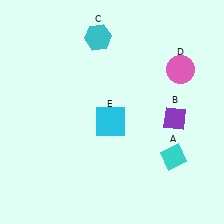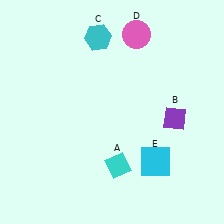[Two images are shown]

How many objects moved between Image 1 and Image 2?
3 objects moved between the two images.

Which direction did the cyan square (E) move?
The cyan square (E) moved right.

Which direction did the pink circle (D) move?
The pink circle (D) moved left.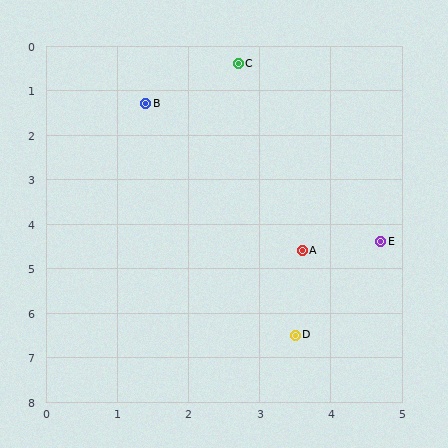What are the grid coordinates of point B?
Point B is at approximately (1.4, 1.3).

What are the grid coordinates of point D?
Point D is at approximately (3.5, 6.5).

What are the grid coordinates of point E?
Point E is at approximately (4.7, 4.4).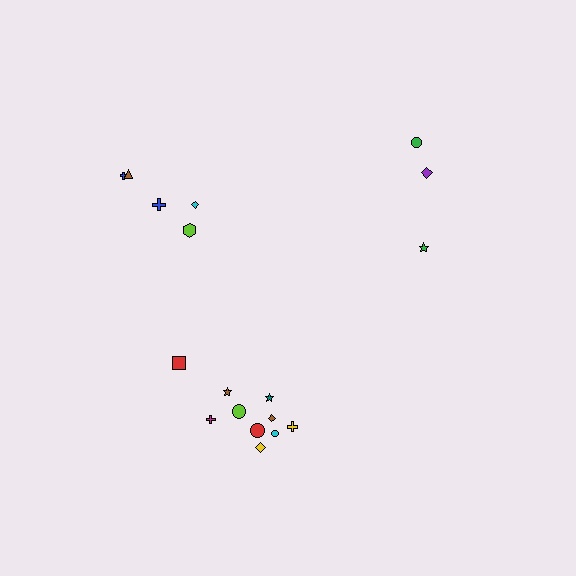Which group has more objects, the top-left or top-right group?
The top-left group.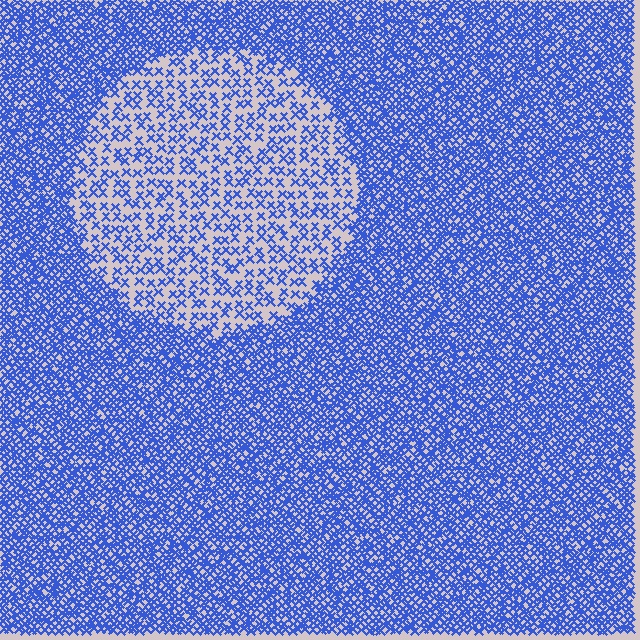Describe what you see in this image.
The image contains small blue elements arranged at two different densities. A circle-shaped region is visible where the elements are less densely packed than the surrounding area.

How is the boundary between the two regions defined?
The boundary is defined by a change in element density (approximately 2.6x ratio). All elements are the same color, size, and shape.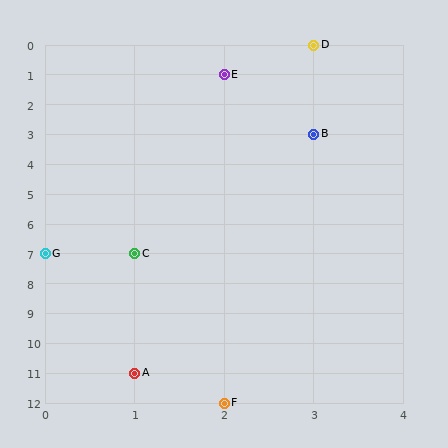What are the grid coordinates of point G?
Point G is at grid coordinates (0, 7).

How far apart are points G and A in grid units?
Points G and A are 1 column and 4 rows apart (about 4.1 grid units diagonally).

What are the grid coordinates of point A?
Point A is at grid coordinates (1, 11).